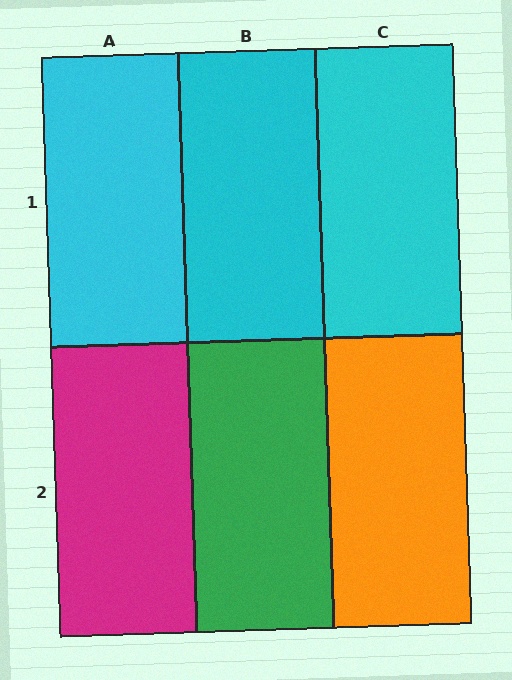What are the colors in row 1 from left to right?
Cyan, cyan, cyan.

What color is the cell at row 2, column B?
Green.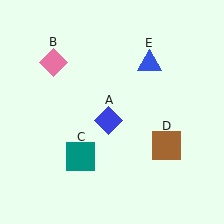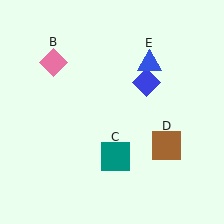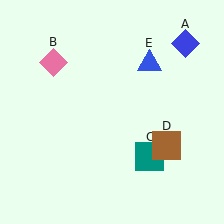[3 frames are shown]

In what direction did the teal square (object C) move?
The teal square (object C) moved right.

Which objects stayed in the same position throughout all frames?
Pink diamond (object B) and brown square (object D) and blue triangle (object E) remained stationary.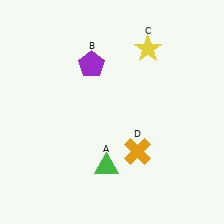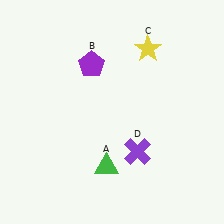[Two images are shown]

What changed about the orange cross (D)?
In Image 1, D is orange. In Image 2, it changed to purple.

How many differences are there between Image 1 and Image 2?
There is 1 difference between the two images.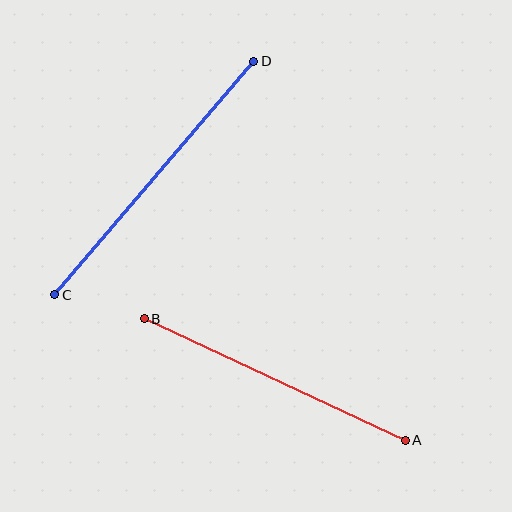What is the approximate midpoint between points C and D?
The midpoint is at approximately (154, 178) pixels.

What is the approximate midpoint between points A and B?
The midpoint is at approximately (275, 380) pixels.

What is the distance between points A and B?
The distance is approximately 288 pixels.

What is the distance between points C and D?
The distance is approximately 307 pixels.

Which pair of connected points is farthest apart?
Points C and D are farthest apart.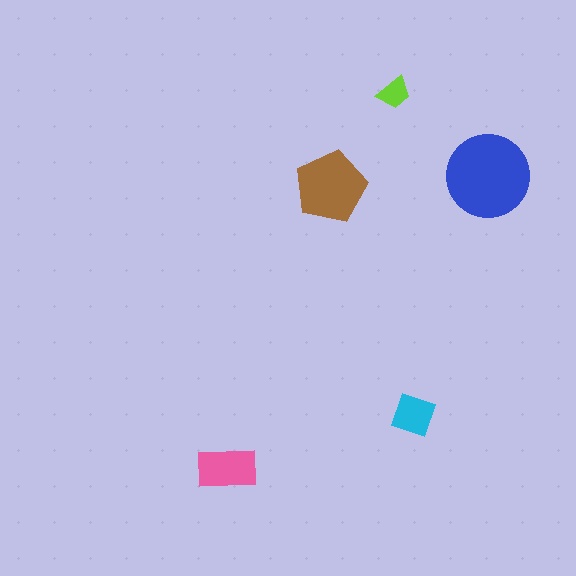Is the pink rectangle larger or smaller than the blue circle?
Smaller.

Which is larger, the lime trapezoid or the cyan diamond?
The cyan diamond.